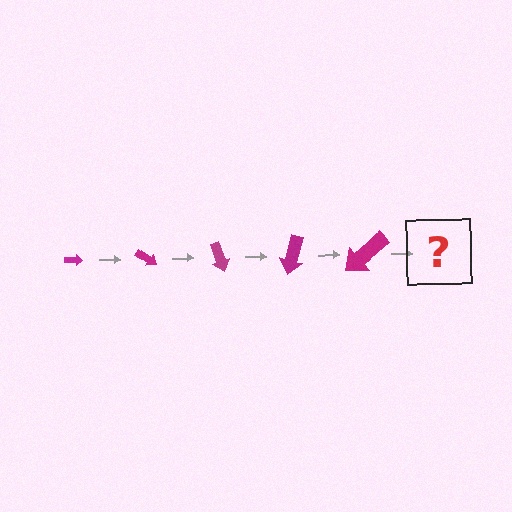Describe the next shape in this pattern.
It should be an arrow, larger than the previous one and rotated 175 degrees from the start.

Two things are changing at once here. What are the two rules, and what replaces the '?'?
The two rules are that the arrow grows larger each step and it rotates 35 degrees each step. The '?' should be an arrow, larger than the previous one and rotated 175 degrees from the start.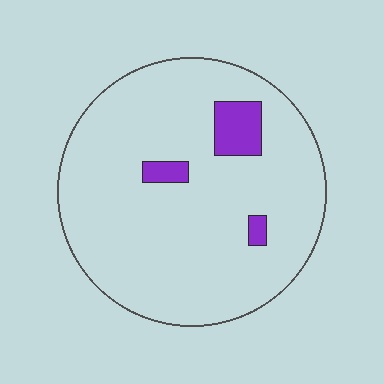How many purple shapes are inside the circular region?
3.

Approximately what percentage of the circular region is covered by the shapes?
Approximately 5%.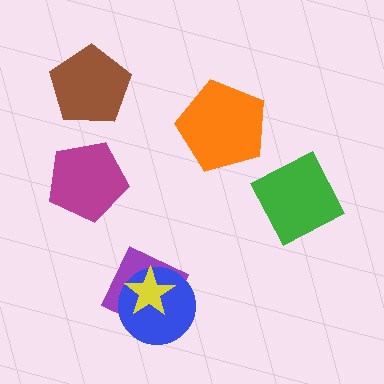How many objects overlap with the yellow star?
2 objects overlap with the yellow star.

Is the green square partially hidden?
No, no other shape covers it.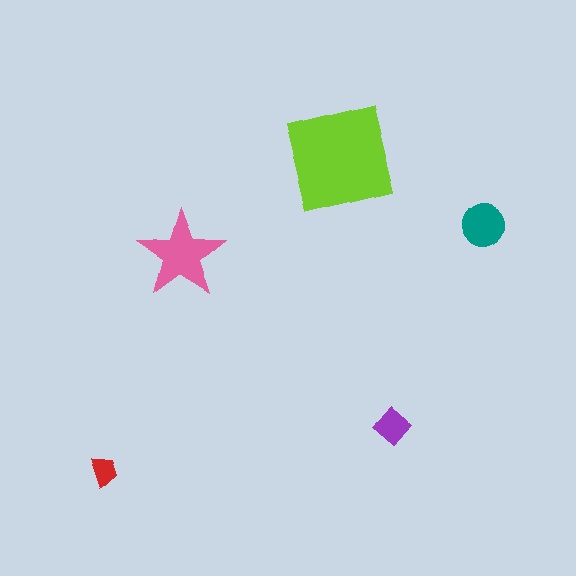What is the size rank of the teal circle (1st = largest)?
3rd.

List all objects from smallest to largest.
The red trapezoid, the purple diamond, the teal circle, the pink star, the lime square.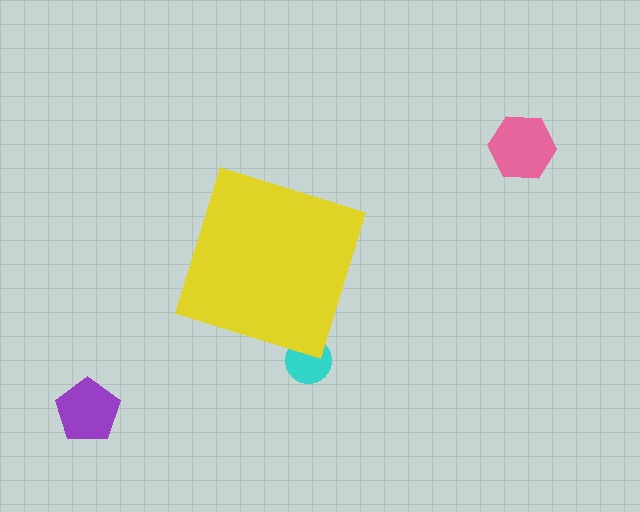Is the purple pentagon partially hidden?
No, the purple pentagon is fully visible.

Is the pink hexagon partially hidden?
No, the pink hexagon is fully visible.